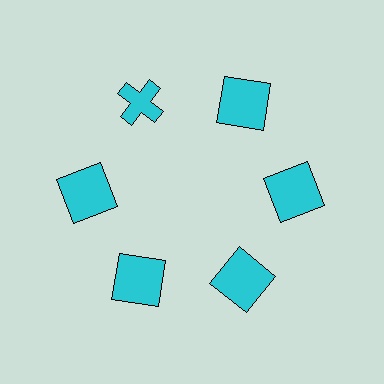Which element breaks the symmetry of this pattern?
The cyan cross at roughly the 11 o'clock position breaks the symmetry. All other shapes are cyan squares.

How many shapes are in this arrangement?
There are 6 shapes arranged in a ring pattern.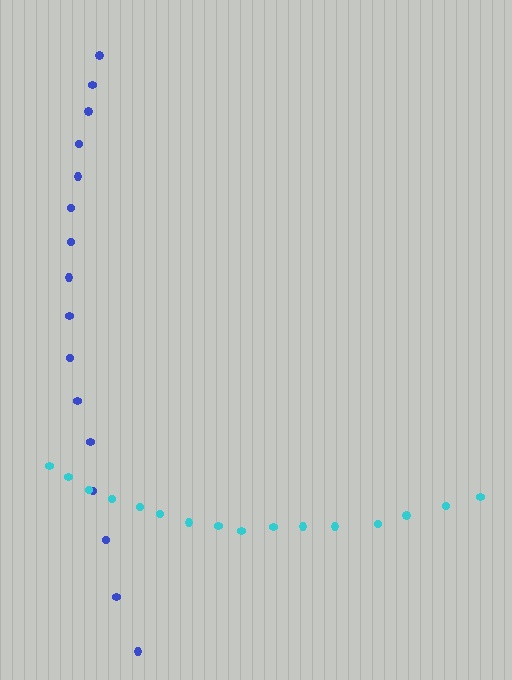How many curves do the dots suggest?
There are 2 distinct paths.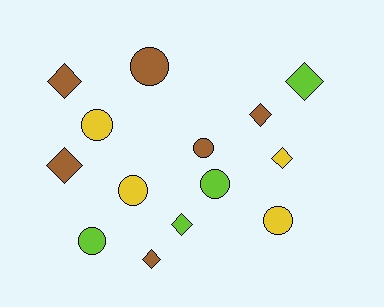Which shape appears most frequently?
Diamond, with 7 objects.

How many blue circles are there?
There are no blue circles.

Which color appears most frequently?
Brown, with 6 objects.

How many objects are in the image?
There are 14 objects.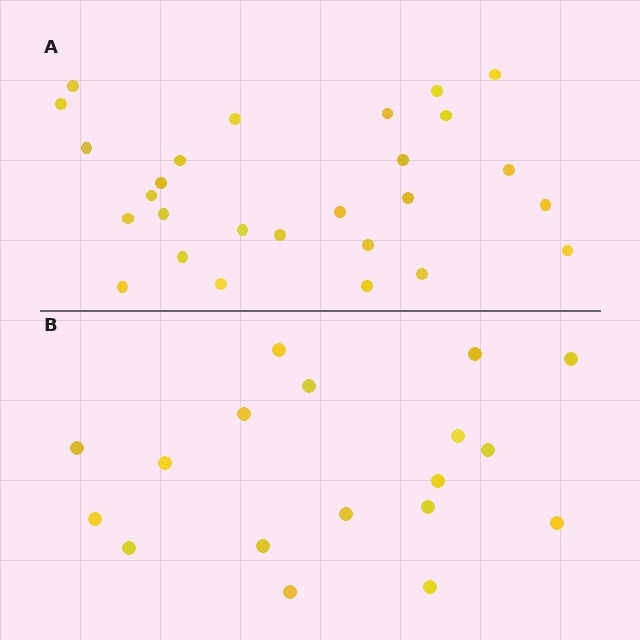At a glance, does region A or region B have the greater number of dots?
Region A (the top region) has more dots.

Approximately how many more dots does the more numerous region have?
Region A has roughly 8 or so more dots than region B.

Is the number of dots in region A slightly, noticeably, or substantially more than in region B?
Region A has substantially more. The ratio is roughly 1.5 to 1.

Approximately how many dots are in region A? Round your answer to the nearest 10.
About 30 dots. (The exact count is 27, which rounds to 30.)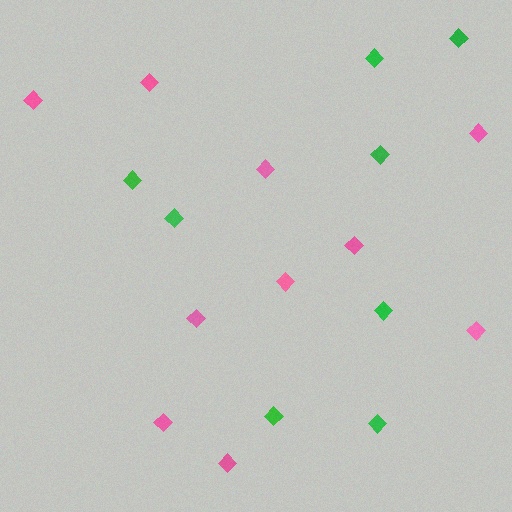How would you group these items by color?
There are 2 groups: one group of green diamonds (8) and one group of pink diamonds (10).